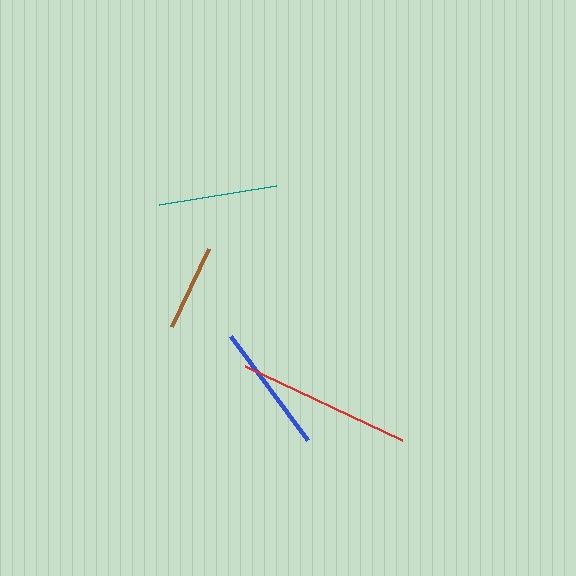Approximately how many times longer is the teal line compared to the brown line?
The teal line is approximately 1.4 times the length of the brown line.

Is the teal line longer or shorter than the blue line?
The blue line is longer than the teal line.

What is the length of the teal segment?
The teal segment is approximately 118 pixels long.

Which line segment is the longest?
The red line is the longest at approximately 173 pixels.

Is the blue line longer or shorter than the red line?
The red line is longer than the blue line.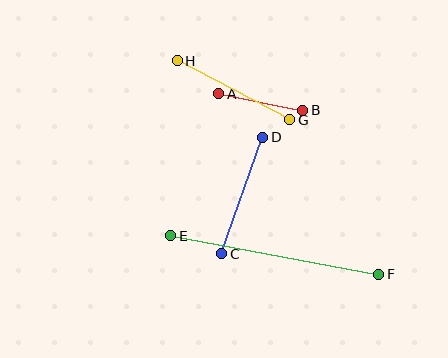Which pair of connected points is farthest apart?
Points E and F are farthest apart.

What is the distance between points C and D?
The distance is approximately 123 pixels.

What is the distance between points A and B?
The distance is approximately 85 pixels.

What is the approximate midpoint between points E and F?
The midpoint is at approximately (275, 255) pixels.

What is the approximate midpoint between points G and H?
The midpoint is at approximately (233, 90) pixels.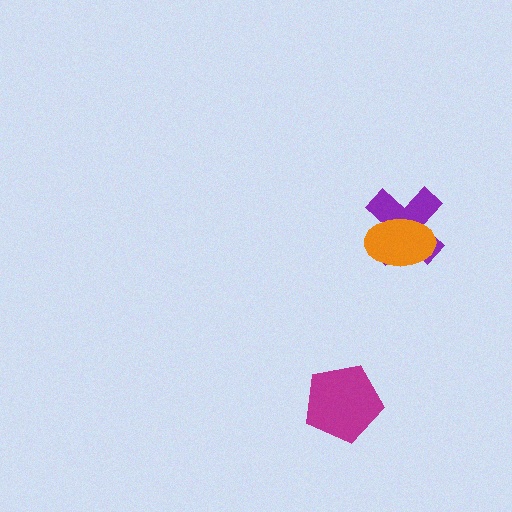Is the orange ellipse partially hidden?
No, no other shape covers it.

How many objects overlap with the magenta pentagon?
0 objects overlap with the magenta pentagon.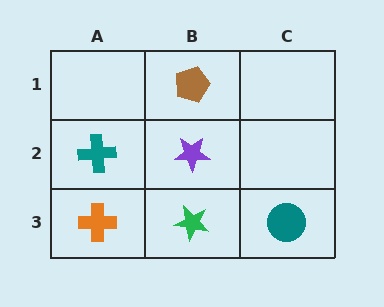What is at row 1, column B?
A brown pentagon.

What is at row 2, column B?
A purple star.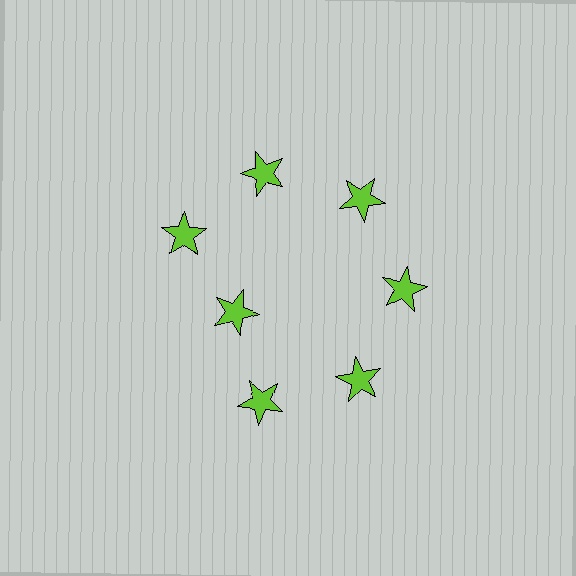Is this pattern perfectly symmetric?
No. The 7 lime stars are arranged in a ring, but one element near the 8 o'clock position is pulled inward toward the center, breaking the 7-fold rotational symmetry.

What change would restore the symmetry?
The symmetry would be restored by moving it outward, back onto the ring so that all 7 stars sit at equal angles and equal distance from the center.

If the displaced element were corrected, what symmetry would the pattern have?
It would have 7-fold rotational symmetry — the pattern would map onto itself every 51 degrees.